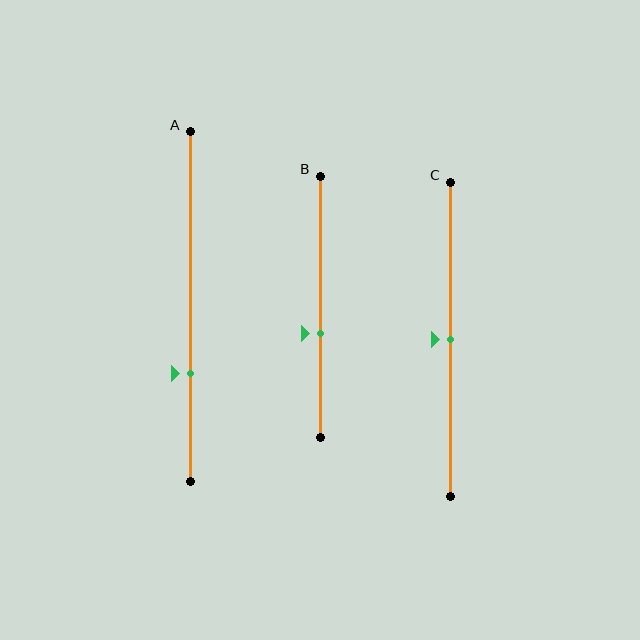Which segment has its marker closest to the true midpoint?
Segment C has its marker closest to the true midpoint.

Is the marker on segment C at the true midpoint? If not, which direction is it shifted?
Yes, the marker on segment C is at the true midpoint.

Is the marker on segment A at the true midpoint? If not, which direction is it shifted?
No, the marker on segment A is shifted downward by about 19% of the segment length.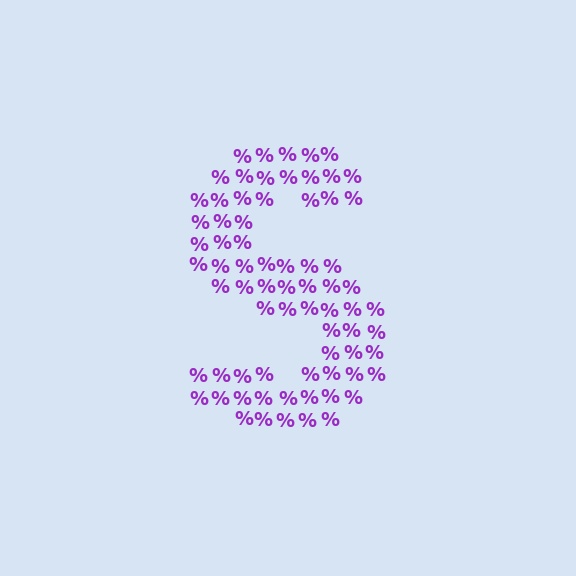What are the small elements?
The small elements are percent signs.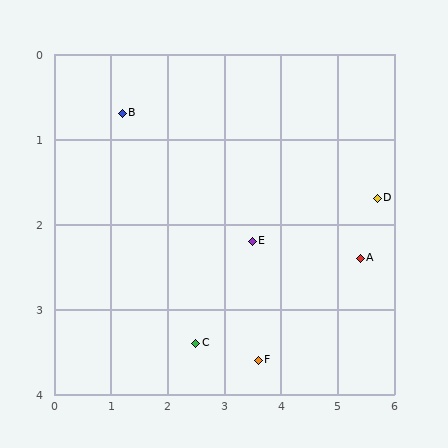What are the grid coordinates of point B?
Point B is at approximately (1.2, 0.7).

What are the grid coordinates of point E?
Point E is at approximately (3.5, 2.2).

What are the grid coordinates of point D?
Point D is at approximately (5.7, 1.7).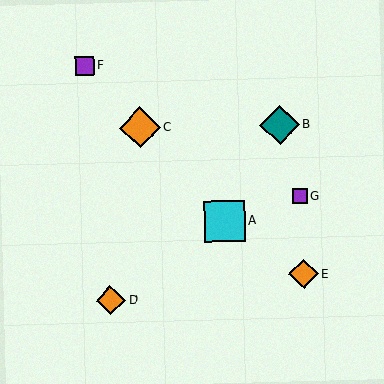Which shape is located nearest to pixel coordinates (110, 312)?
The orange diamond (labeled D) at (111, 300) is nearest to that location.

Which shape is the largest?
The cyan square (labeled A) is the largest.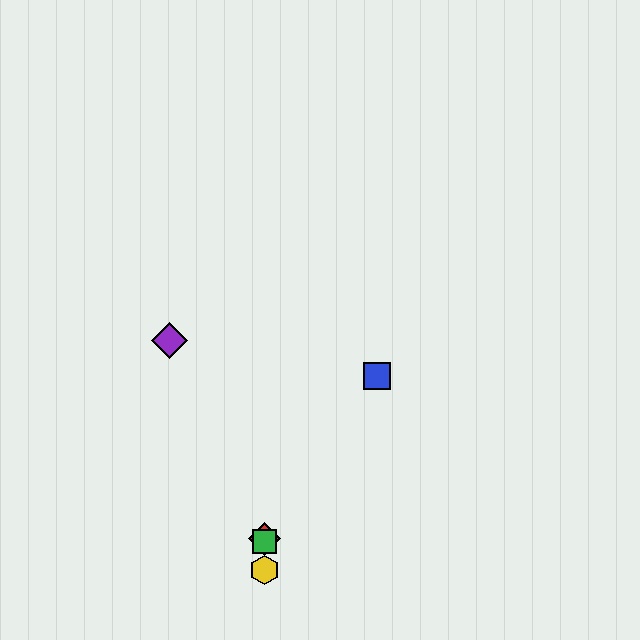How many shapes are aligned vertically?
3 shapes (the red diamond, the green square, the yellow hexagon) are aligned vertically.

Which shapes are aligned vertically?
The red diamond, the green square, the yellow hexagon are aligned vertically.